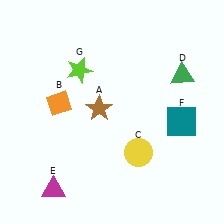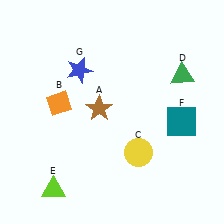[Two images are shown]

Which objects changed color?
E changed from magenta to lime. G changed from lime to blue.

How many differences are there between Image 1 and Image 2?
There are 2 differences between the two images.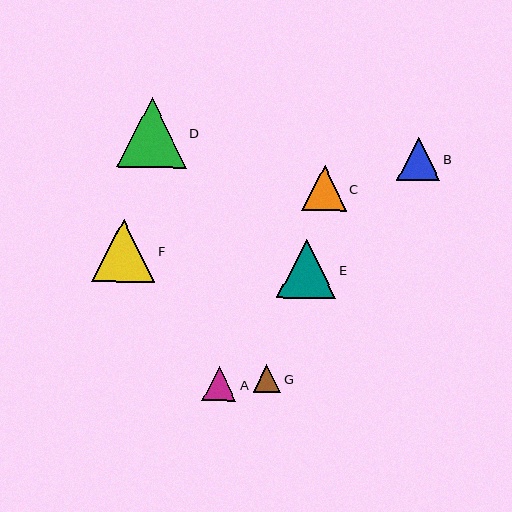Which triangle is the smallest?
Triangle G is the smallest with a size of approximately 28 pixels.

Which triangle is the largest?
Triangle D is the largest with a size of approximately 70 pixels.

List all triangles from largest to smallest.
From largest to smallest: D, F, E, C, B, A, G.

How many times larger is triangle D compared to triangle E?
Triangle D is approximately 1.2 times the size of triangle E.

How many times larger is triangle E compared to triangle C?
Triangle E is approximately 1.3 times the size of triangle C.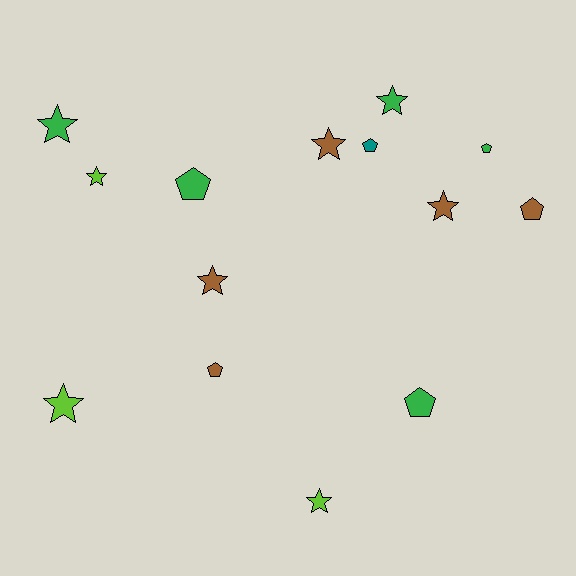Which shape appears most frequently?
Star, with 8 objects.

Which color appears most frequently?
Green, with 5 objects.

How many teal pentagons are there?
There is 1 teal pentagon.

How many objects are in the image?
There are 14 objects.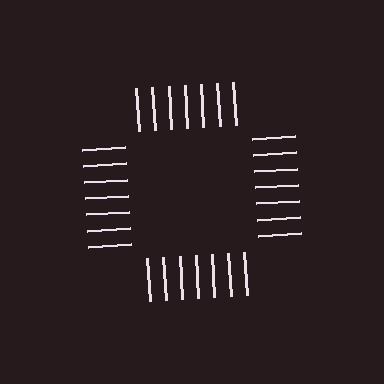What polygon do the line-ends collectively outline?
An illusory square — the line segments terminate on its edges but no continuous stroke is drawn.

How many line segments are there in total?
28 — 7 along each of the 4 edges.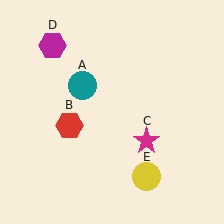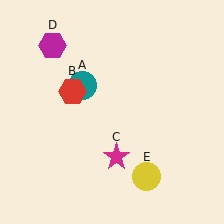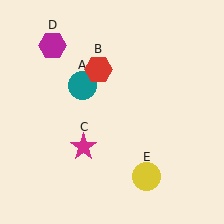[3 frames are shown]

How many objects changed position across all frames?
2 objects changed position: red hexagon (object B), magenta star (object C).